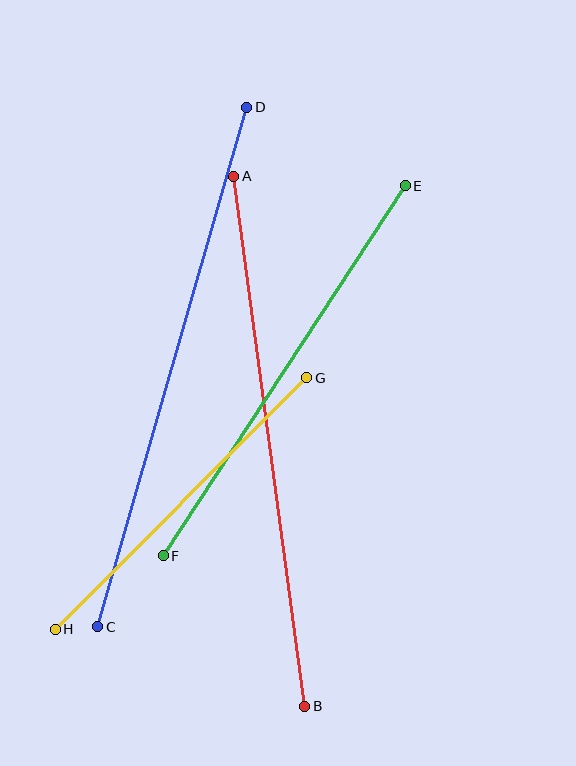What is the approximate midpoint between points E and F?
The midpoint is at approximately (284, 371) pixels.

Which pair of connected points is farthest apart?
Points C and D are farthest apart.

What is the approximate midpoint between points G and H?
The midpoint is at approximately (181, 504) pixels.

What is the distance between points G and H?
The distance is approximately 355 pixels.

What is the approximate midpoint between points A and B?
The midpoint is at approximately (269, 441) pixels.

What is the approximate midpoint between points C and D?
The midpoint is at approximately (172, 367) pixels.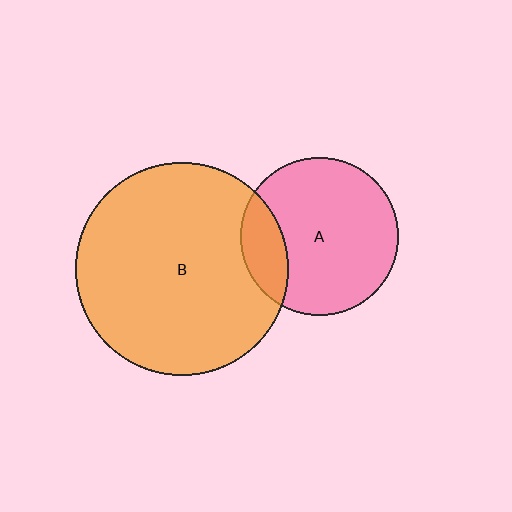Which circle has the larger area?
Circle B (orange).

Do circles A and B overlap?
Yes.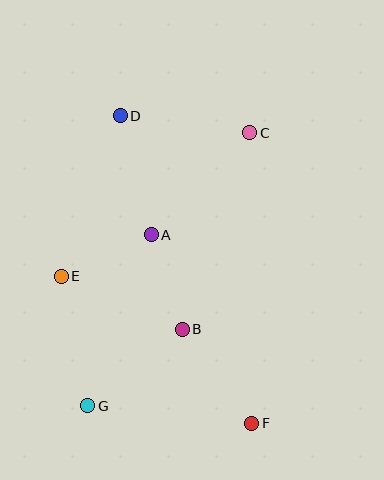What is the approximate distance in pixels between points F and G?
The distance between F and G is approximately 165 pixels.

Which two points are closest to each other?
Points A and B are closest to each other.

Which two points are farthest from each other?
Points D and F are farthest from each other.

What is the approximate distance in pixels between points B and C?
The distance between B and C is approximately 208 pixels.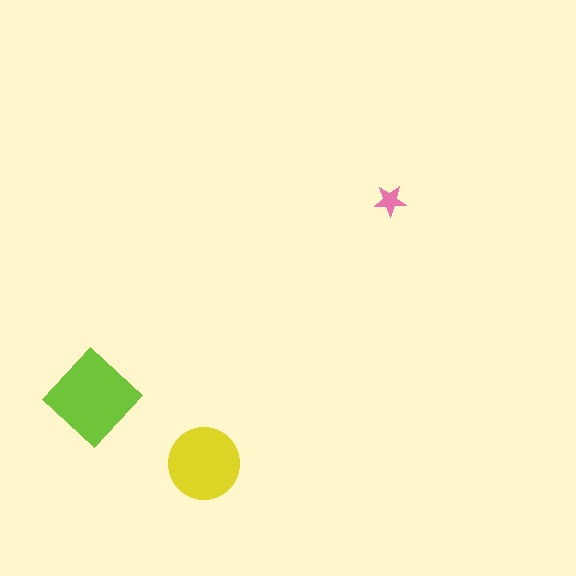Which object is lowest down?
The yellow circle is bottommost.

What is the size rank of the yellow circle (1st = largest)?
2nd.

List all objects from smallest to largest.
The pink star, the yellow circle, the lime diamond.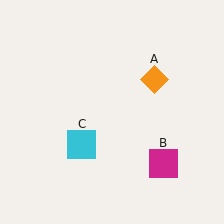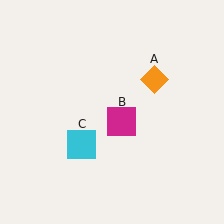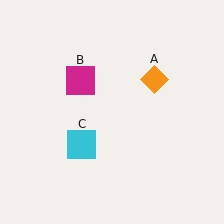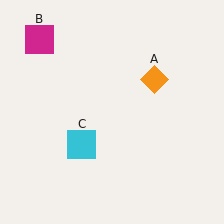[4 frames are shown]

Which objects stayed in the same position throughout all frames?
Orange diamond (object A) and cyan square (object C) remained stationary.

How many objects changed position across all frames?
1 object changed position: magenta square (object B).